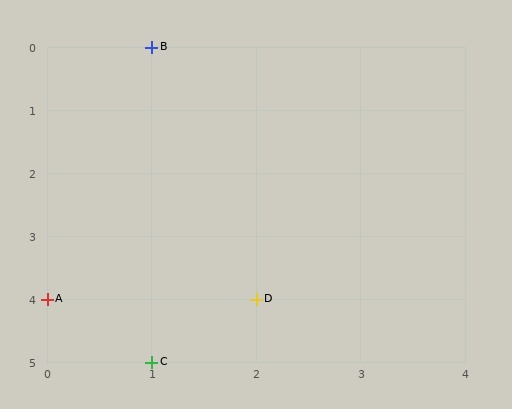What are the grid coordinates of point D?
Point D is at grid coordinates (2, 4).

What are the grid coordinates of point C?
Point C is at grid coordinates (1, 5).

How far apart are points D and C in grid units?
Points D and C are 1 column and 1 row apart (about 1.4 grid units diagonally).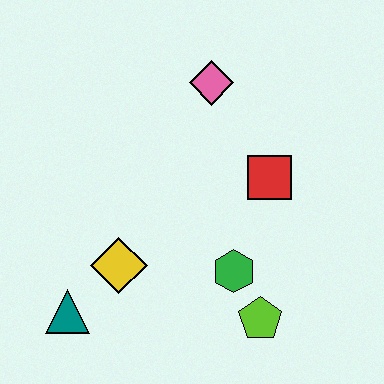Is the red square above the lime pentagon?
Yes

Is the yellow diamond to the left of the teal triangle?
No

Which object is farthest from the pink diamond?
The teal triangle is farthest from the pink diamond.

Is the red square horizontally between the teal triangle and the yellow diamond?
No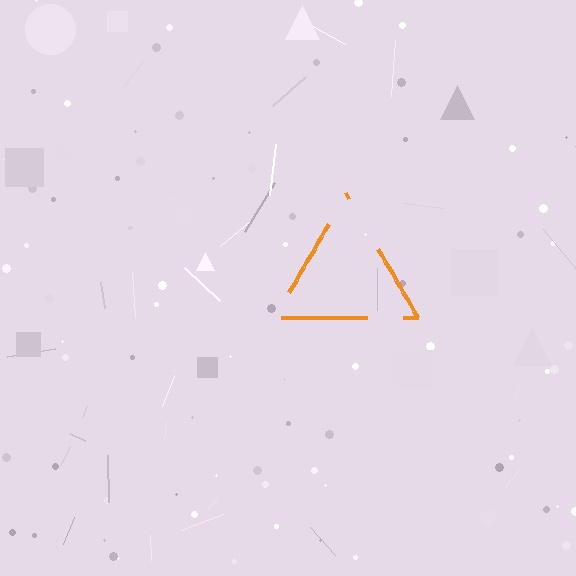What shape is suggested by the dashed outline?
The dashed outline suggests a triangle.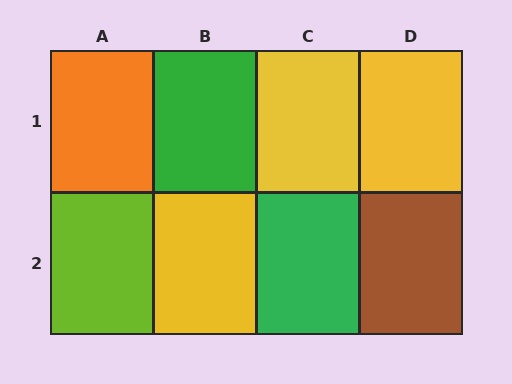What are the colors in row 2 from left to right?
Lime, yellow, green, brown.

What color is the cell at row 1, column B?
Green.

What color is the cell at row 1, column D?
Yellow.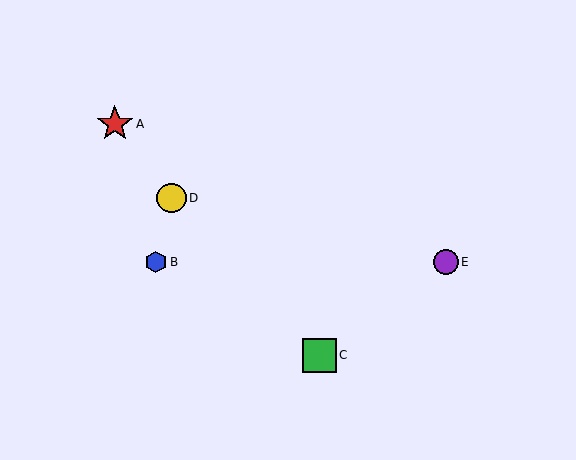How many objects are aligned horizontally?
2 objects (B, E) are aligned horizontally.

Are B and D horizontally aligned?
No, B is at y≈262 and D is at y≈198.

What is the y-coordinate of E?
Object E is at y≈262.